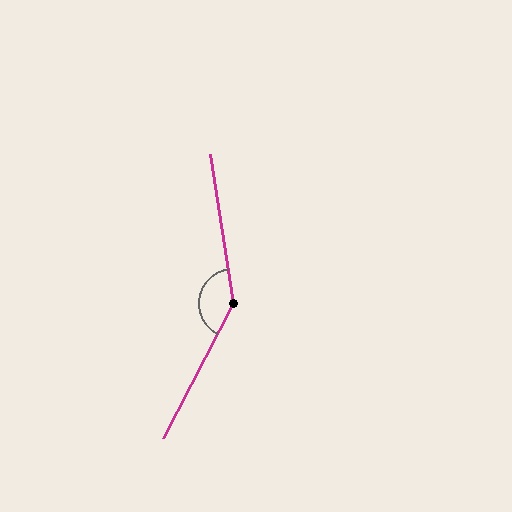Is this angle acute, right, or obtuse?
It is obtuse.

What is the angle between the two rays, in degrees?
Approximately 144 degrees.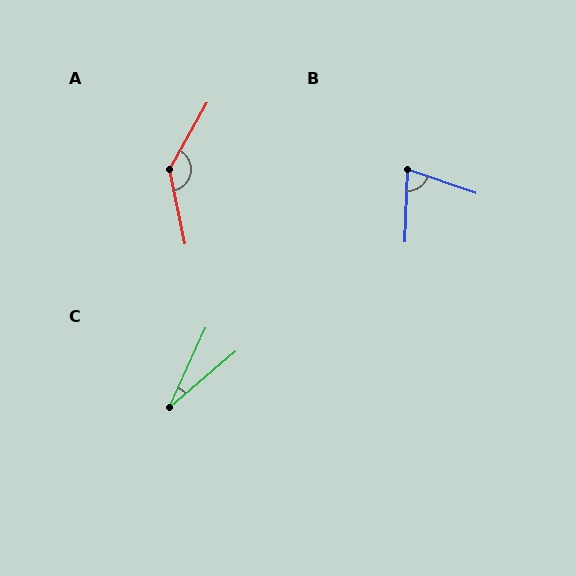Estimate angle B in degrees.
Approximately 73 degrees.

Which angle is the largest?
A, at approximately 138 degrees.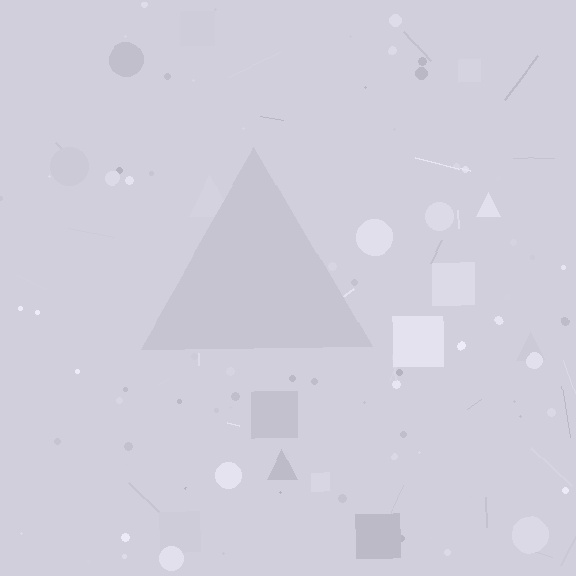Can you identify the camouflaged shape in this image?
The camouflaged shape is a triangle.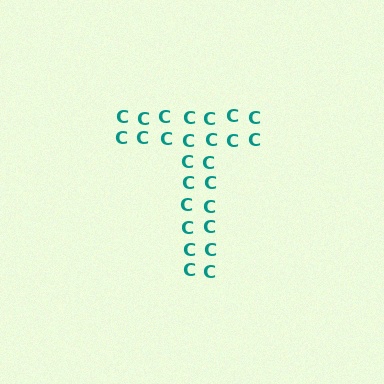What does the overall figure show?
The overall figure shows the letter T.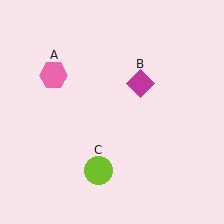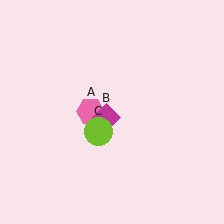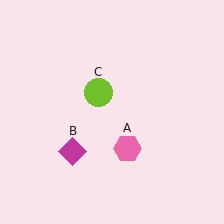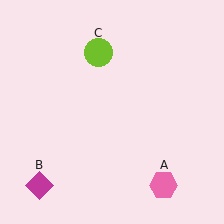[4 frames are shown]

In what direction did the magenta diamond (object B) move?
The magenta diamond (object B) moved down and to the left.